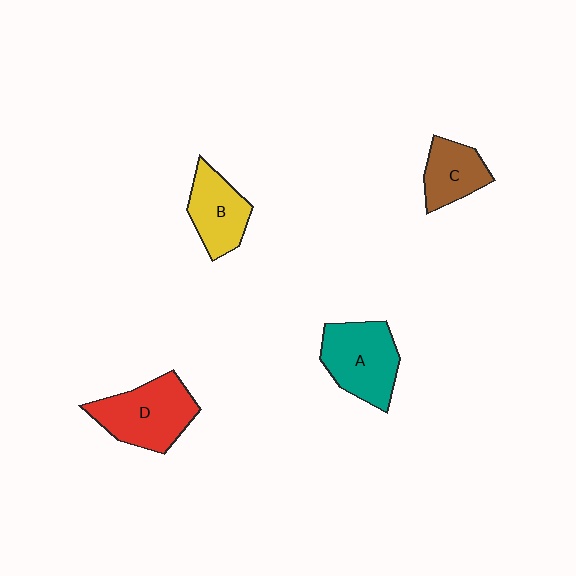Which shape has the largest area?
Shape D (red).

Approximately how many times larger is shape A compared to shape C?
Approximately 1.5 times.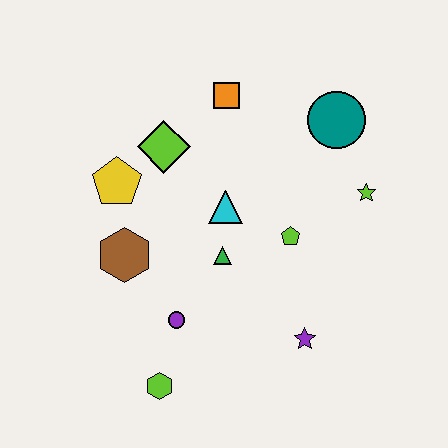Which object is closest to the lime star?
The teal circle is closest to the lime star.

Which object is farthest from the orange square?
The lime hexagon is farthest from the orange square.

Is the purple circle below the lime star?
Yes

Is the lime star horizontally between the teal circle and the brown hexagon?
No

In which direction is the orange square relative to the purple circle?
The orange square is above the purple circle.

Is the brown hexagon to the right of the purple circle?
No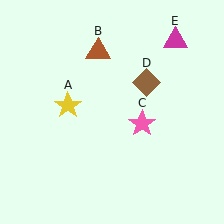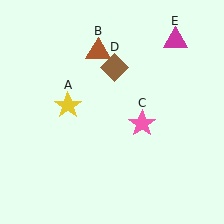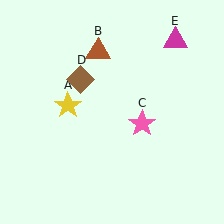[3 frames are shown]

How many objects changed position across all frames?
1 object changed position: brown diamond (object D).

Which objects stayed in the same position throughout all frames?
Yellow star (object A) and brown triangle (object B) and pink star (object C) and magenta triangle (object E) remained stationary.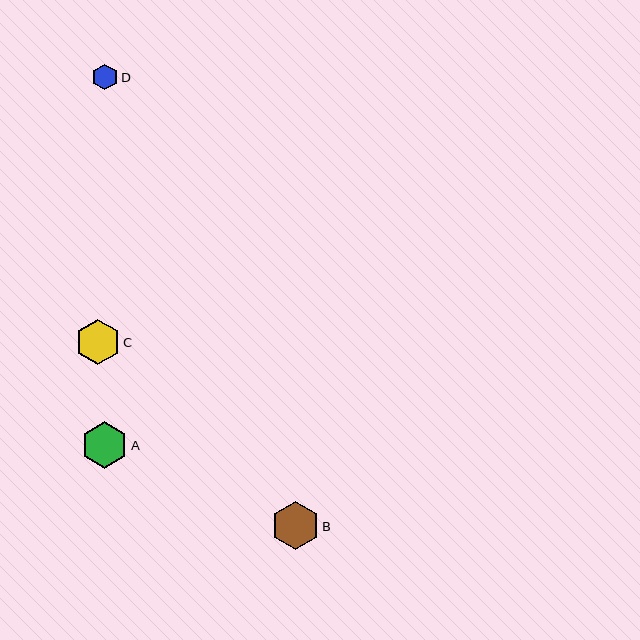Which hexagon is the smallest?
Hexagon D is the smallest with a size of approximately 26 pixels.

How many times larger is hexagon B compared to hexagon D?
Hexagon B is approximately 1.9 times the size of hexagon D.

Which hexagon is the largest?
Hexagon B is the largest with a size of approximately 48 pixels.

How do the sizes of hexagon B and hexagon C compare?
Hexagon B and hexagon C are approximately the same size.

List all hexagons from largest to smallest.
From largest to smallest: B, A, C, D.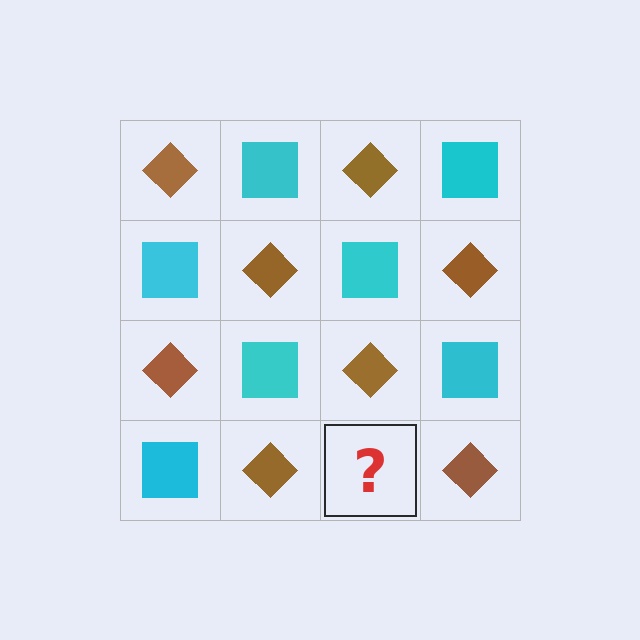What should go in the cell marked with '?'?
The missing cell should contain a cyan square.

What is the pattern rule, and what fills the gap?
The rule is that it alternates brown diamond and cyan square in a checkerboard pattern. The gap should be filled with a cyan square.